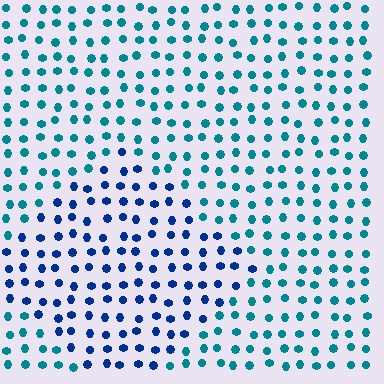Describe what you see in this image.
The image is filled with small teal elements in a uniform arrangement. A diamond-shaped region is visible where the elements are tinted to a slightly different hue, forming a subtle color boundary.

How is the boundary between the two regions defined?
The boundary is defined purely by a slight shift in hue (about 36 degrees). Spacing, size, and orientation are identical on both sides.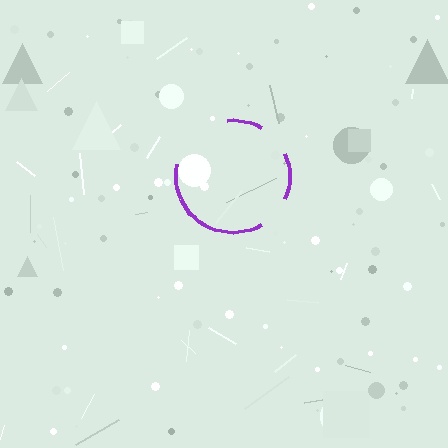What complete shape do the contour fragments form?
The contour fragments form a circle.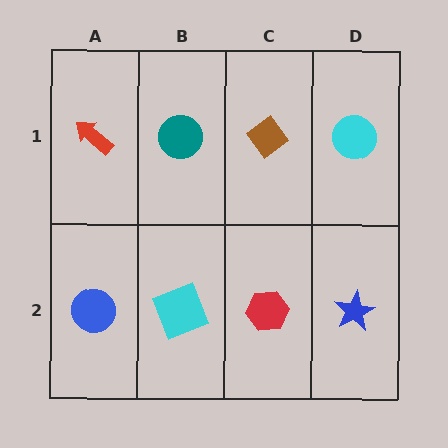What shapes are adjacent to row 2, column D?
A cyan circle (row 1, column D), a red hexagon (row 2, column C).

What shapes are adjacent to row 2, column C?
A brown diamond (row 1, column C), a cyan square (row 2, column B), a blue star (row 2, column D).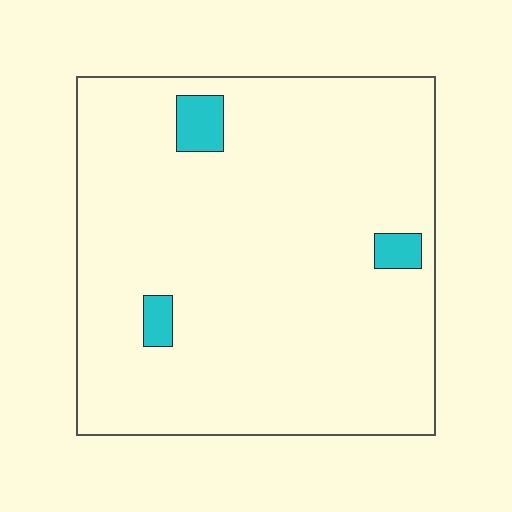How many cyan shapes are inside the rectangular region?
3.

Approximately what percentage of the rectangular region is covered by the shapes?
Approximately 5%.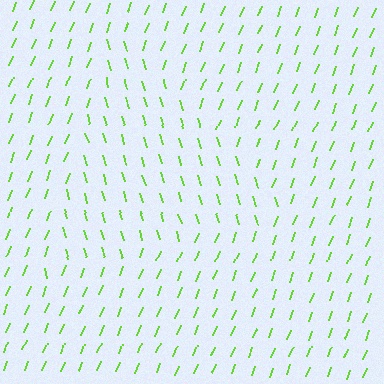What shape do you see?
I see a triangle.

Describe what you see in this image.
The image is filled with small lime line segments. A triangle region in the image has lines oriented differently from the surrounding lines, creating a visible texture boundary.